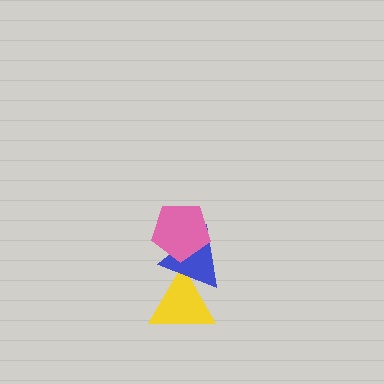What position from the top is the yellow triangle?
The yellow triangle is 3rd from the top.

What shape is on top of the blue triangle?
The pink pentagon is on top of the blue triangle.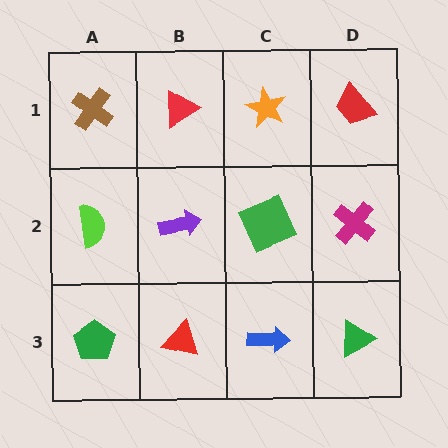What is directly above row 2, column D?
A red trapezoid.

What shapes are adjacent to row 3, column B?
A purple arrow (row 2, column B), a green pentagon (row 3, column A), a blue arrow (row 3, column C).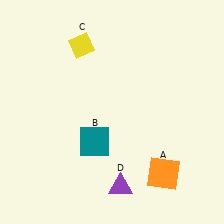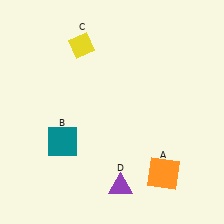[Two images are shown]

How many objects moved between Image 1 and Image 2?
1 object moved between the two images.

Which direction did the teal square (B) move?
The teal square (B) moved left.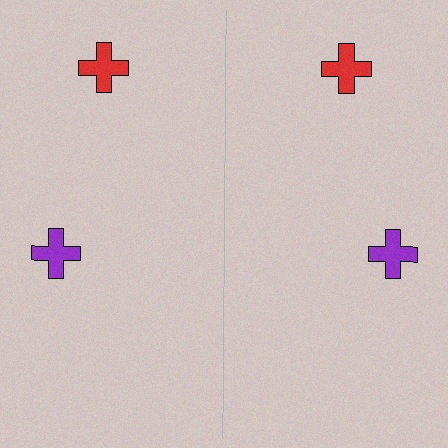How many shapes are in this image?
There are 4 shapes in this image.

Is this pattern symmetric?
Yes, this pattern has bilateral (reflection) symmetry.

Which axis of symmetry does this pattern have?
The pattern has a vertical axis of symmetry running through the center of the image.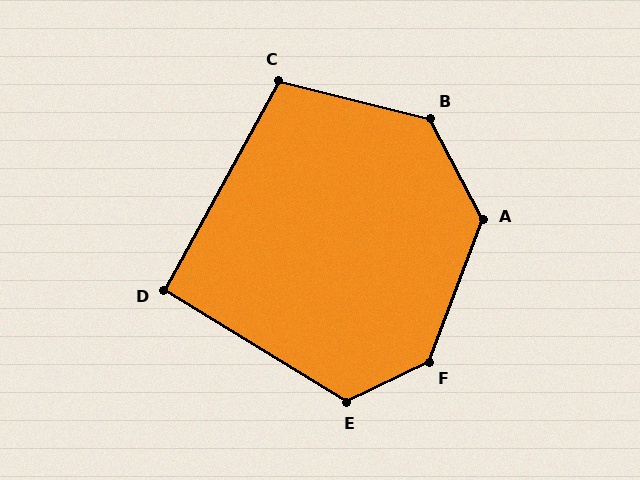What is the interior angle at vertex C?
Approximately 105 degrees (obtuse).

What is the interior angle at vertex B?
Approximately 131 degrees (obtuse).